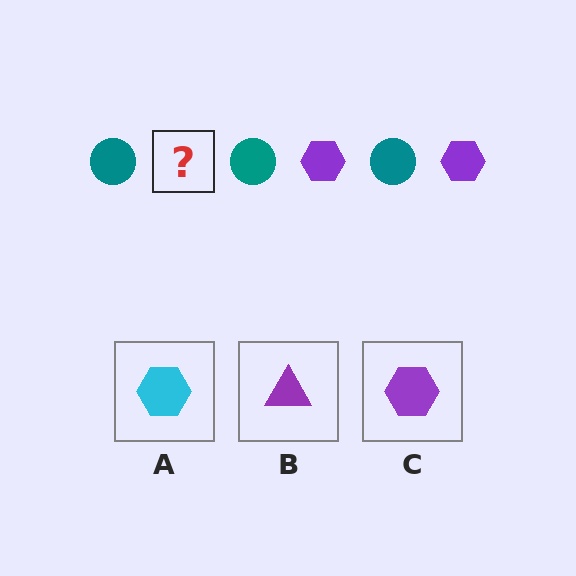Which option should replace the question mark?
Option C.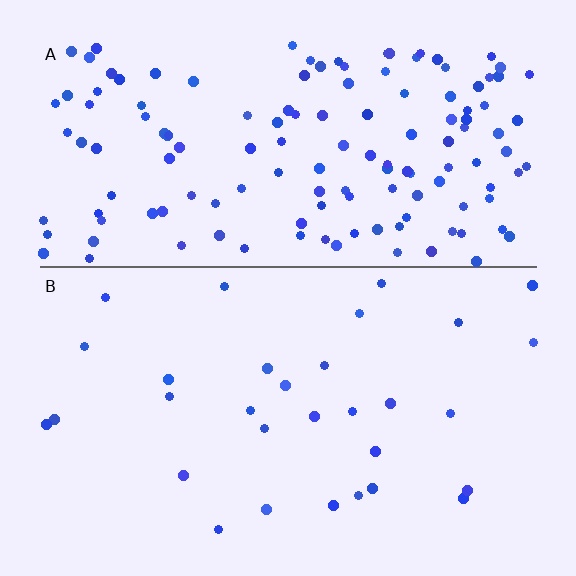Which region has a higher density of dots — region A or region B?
A (the top).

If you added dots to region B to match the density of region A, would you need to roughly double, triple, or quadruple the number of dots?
Approximately quadruple.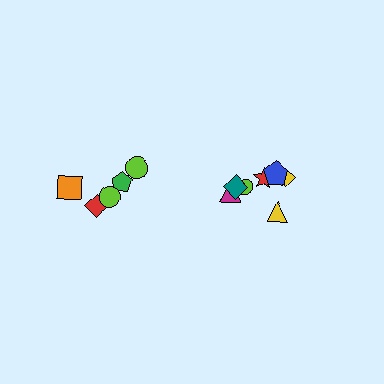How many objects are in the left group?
There are 5 objects.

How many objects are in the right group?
There are 7 objects.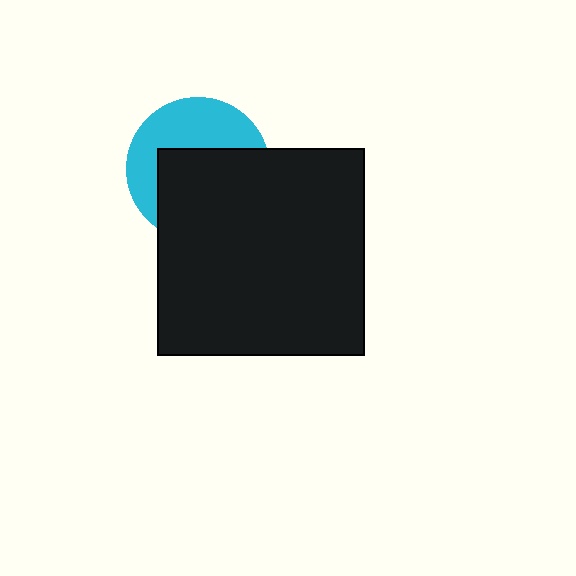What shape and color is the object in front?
The object in front is a black square.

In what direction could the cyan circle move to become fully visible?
The cyan circle could move up. That would shift it out from behind the black square entirely.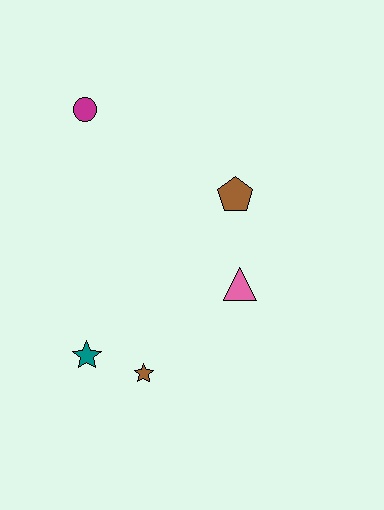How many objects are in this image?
There are 5 objects.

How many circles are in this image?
There is 1 circle.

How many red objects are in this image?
There are no red objects.